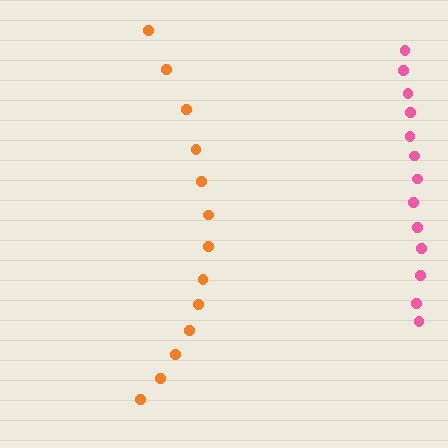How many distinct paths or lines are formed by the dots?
There are 2 distinct paths.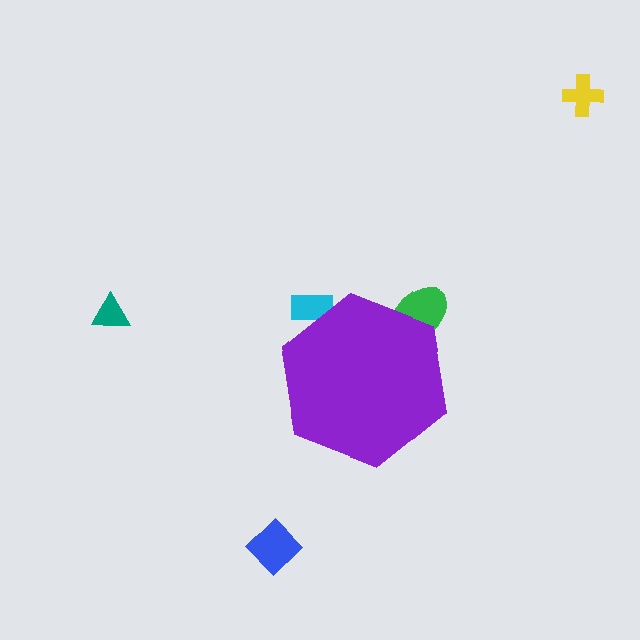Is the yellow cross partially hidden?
No, the yellow cross is fully visible.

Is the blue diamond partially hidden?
No, the blue diamond is fully visible.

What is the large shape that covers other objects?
A purple hexagon.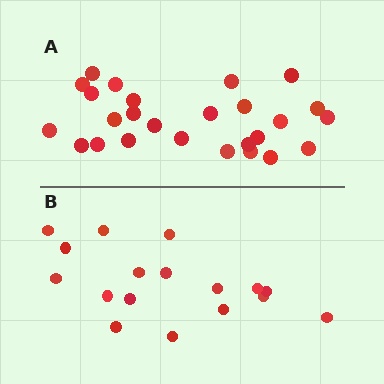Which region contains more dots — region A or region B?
Region A (the top region) has more dots.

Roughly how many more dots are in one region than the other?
Region A has roughly 8 or so more dots than region B.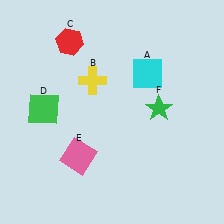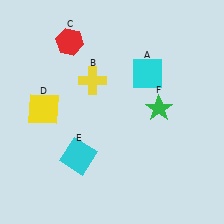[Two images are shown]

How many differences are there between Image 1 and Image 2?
There are 2 differences between the two images.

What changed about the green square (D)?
In Image 1, D is green. In Image 2, it changed to yellow.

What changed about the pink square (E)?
In Image 1, E is pink. In Image 2, it changed to cyan.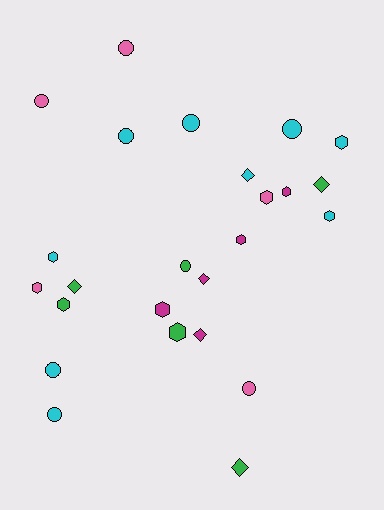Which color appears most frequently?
Cyan, with 9 objects.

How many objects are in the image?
There are 25 objects.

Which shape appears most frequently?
Hexagon, with 10 objects.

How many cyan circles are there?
There are 5 cyan circles.